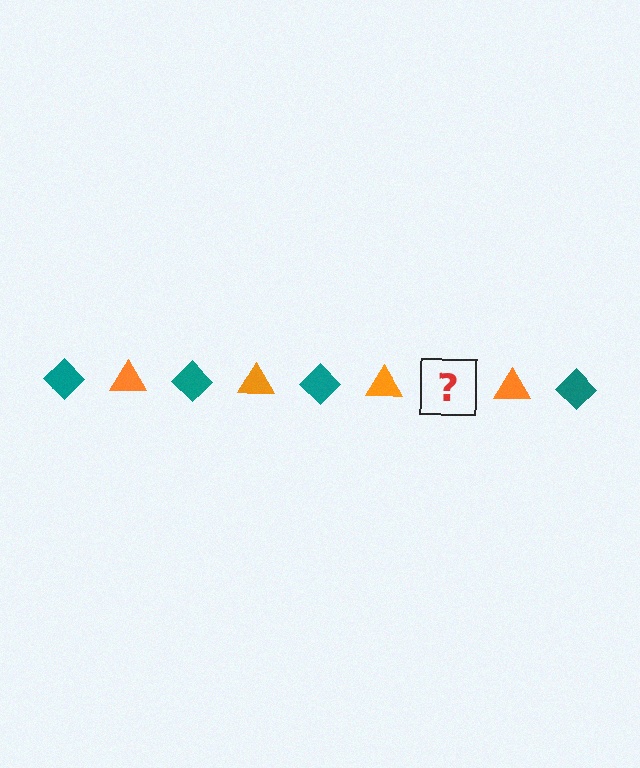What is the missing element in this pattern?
The missing element is a teal diamond.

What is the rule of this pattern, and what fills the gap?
The rule is that the pattern alternates between teal diamond and orange triangle. The gap should be filled with a teal diamond.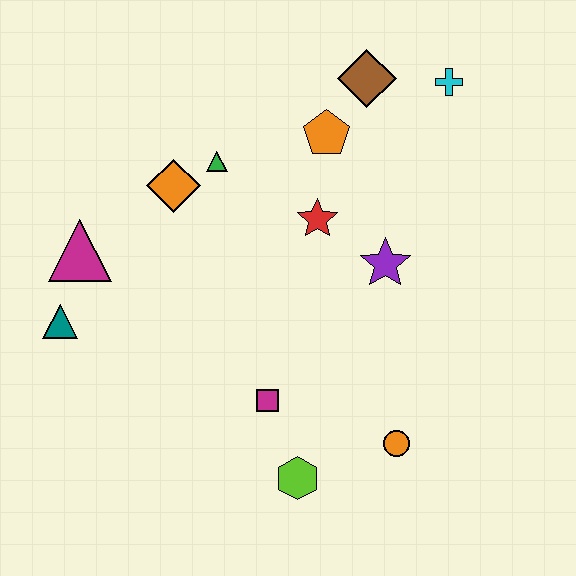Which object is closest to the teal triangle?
The magenta triangle is closest to the teal triangle.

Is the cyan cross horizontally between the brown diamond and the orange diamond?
No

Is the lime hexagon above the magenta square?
No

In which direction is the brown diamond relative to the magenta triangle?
The brown diamond is to the right of the magenta triangle.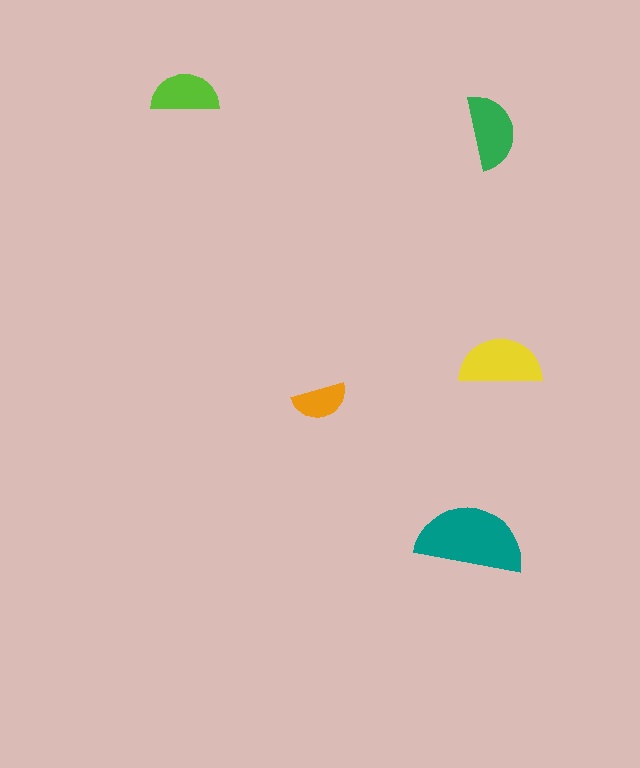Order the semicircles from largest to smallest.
the teal one, the yellow one, the green one, the lime one, the orange one.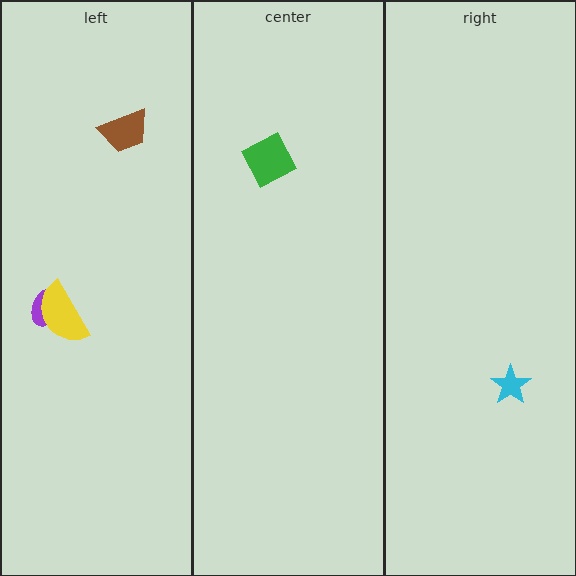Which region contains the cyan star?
The right region.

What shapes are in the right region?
The cyan star.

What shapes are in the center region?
The green diamond.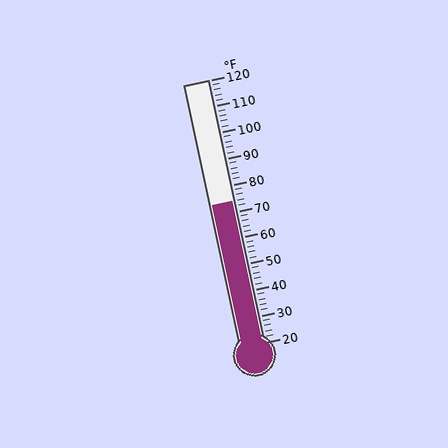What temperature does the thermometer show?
The thermometer shows approximately 74°F.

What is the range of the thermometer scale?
The thermometer scale ranges from 20°F to 120°F.